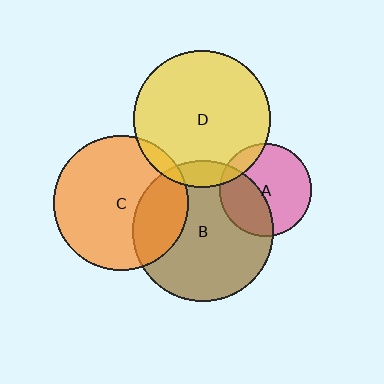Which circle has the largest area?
Circle B (brown).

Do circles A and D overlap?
Yes.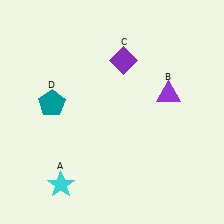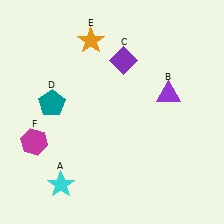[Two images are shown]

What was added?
An orange star (E), a magenta hexagon (F) were added in Image 2.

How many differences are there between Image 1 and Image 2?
There are 2 differences between the two images.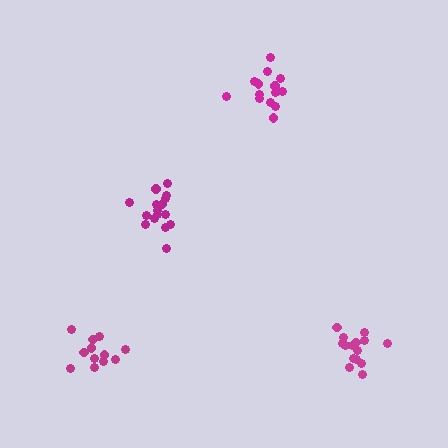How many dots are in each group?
Group 1: 14 dots, Group 2: 15 dots, Group 3: 12 dots, Group 4: 16 dots (57 total).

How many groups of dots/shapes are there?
There are 4 groups.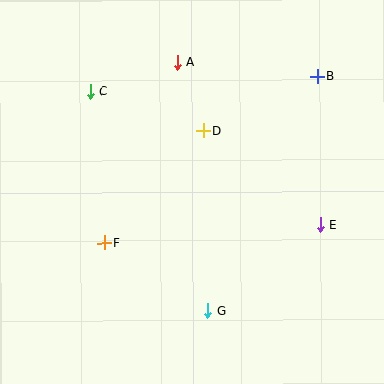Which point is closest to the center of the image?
Point D at (203, 131) is closest to the center.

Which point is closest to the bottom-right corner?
Point E is closest to the bottom-right corner.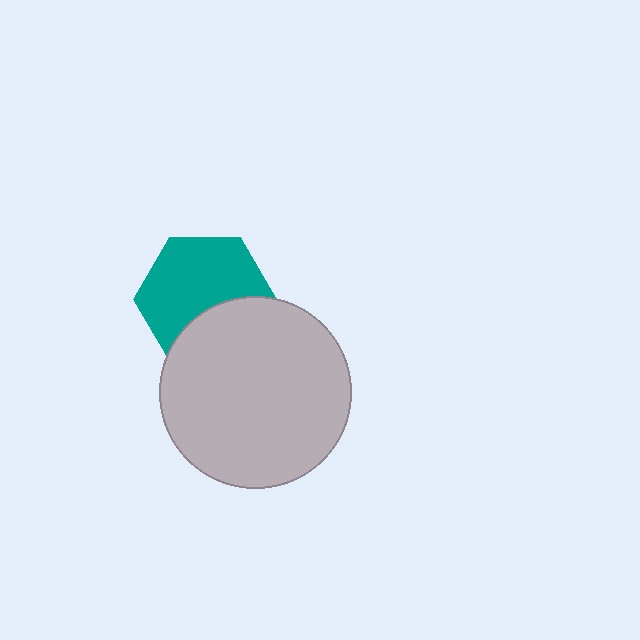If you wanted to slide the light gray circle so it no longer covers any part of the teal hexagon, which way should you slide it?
Slide it down — that is the most direct way to separate the two shapes.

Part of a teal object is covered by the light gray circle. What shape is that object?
It is a hexagon.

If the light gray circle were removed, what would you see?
You would see the complete teal hexagon.